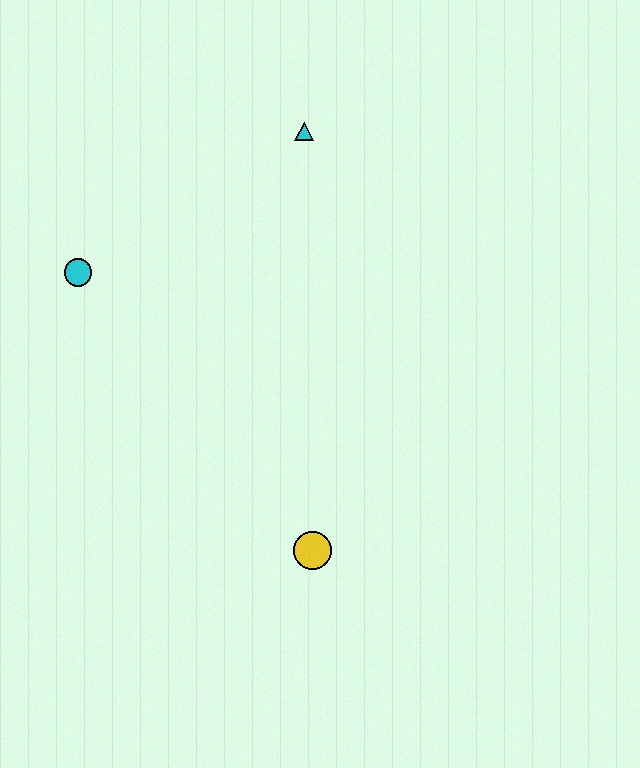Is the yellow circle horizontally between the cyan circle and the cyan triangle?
No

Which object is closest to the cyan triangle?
The cyan circle is closest to the cyan triangle.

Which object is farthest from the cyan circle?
The yellow circle is farthest from the cyan circle.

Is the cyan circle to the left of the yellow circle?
Yes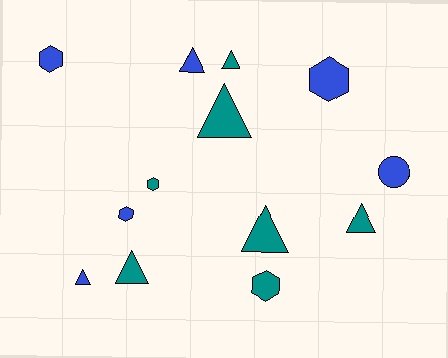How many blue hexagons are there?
There are 3 blue hexagons.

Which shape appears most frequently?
Triangle, with 7 objects.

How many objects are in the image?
There are 13 objects.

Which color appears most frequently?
Teal, with 7 objects.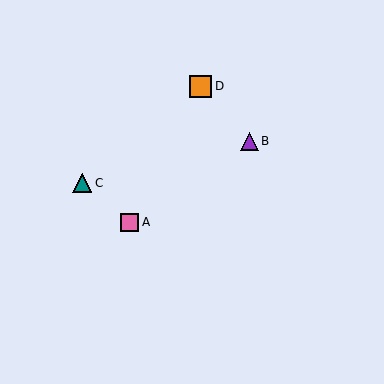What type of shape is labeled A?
Shape A is a pink square.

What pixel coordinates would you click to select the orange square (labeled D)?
Click at (200, 86) to select the orange square D.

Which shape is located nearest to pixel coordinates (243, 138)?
The purple triangle (labeled B) at (250, 141) is nearest to that location.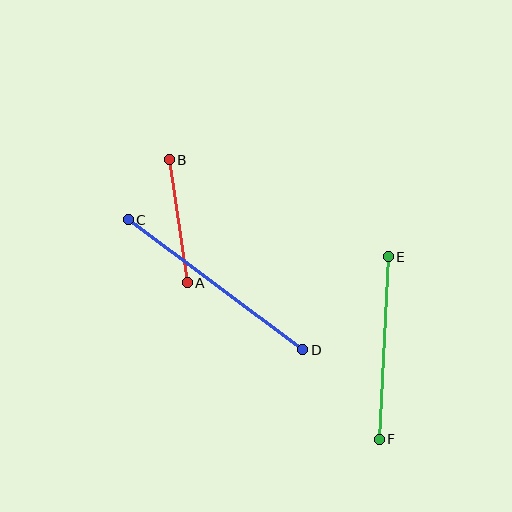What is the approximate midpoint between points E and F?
The midpoint is at approximately (384, 348) pixels.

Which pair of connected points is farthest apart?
Points C and D are farthest apart.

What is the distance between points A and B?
The distance is approximately 124 pixels.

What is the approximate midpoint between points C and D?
The midpoint is at approximately (215, 285) pixels.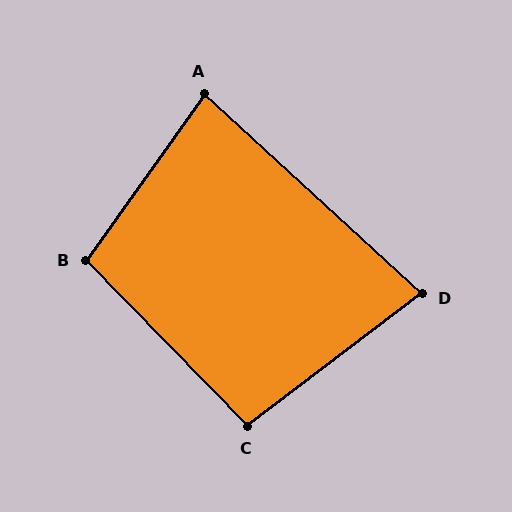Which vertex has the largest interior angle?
B, at approximately 100 degrees.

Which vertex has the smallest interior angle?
D, at approximately 80 degrees.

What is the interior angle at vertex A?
Approximately 83 degrees (acute).